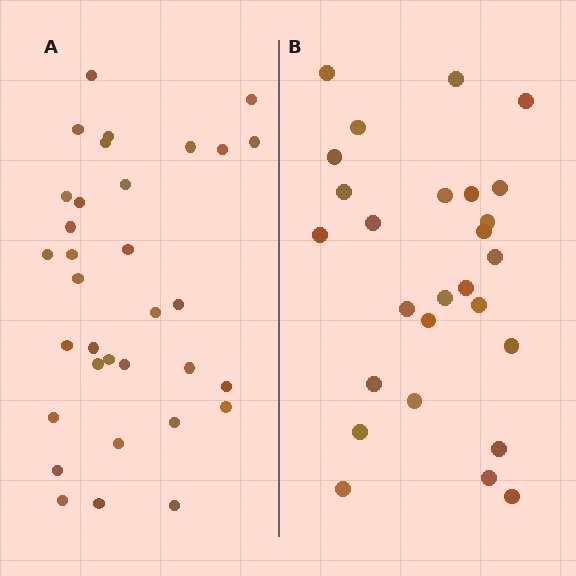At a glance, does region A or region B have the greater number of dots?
Region A (the left region) has more dots.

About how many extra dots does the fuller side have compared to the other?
Region A has about 6 more dots than region B.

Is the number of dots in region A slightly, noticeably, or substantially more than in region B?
Region A has only slightly more — the two regions are fairly close. The ratio is roughly 1.2 to 1.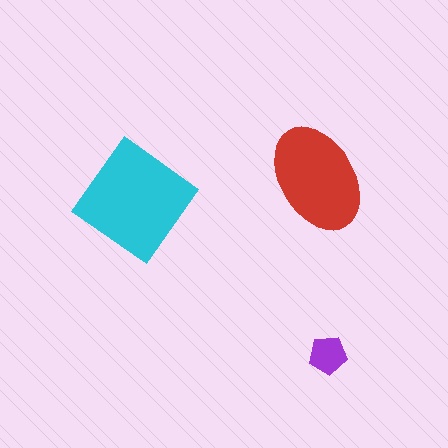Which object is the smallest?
The purple pentagon.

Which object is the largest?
The cyan diamond.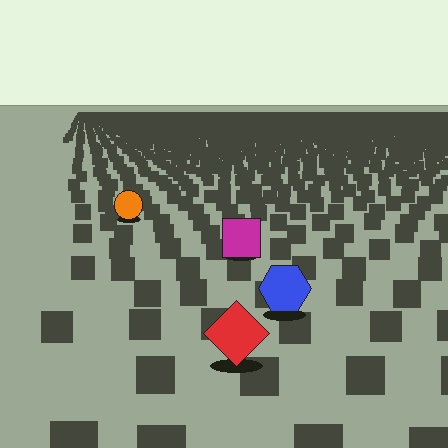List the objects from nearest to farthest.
From nearest to farthest: the red diamond, the blue hexagon, the magenta square, the orange circle.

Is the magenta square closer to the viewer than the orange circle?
Yes. The magenta square is closer — you can tell from the texture gradient: the ground texture is coarser near it.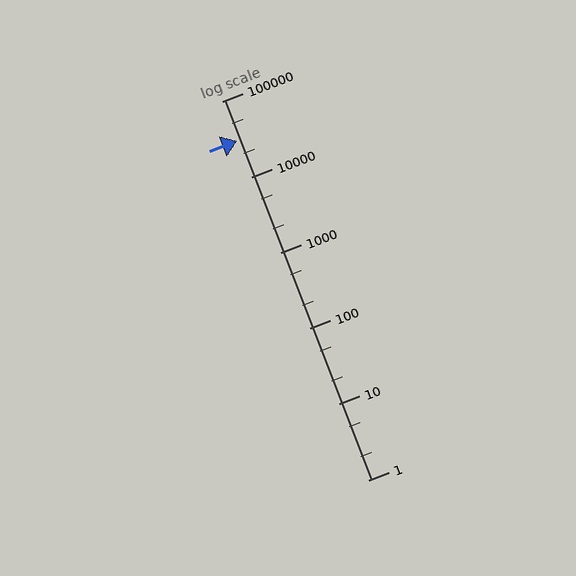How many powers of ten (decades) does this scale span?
The scale spans 5 decades, from 1 to 100000.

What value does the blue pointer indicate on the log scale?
The pointer indicates approximately 30000.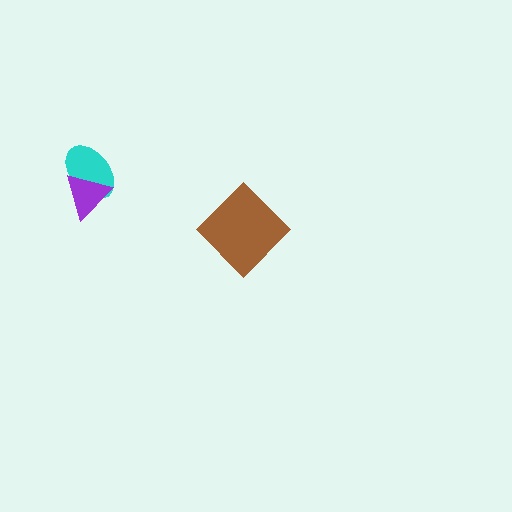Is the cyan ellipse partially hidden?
Yes, it is partially covered by another shape.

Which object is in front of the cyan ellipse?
The purple triangle is in front of the cyan ellipse.